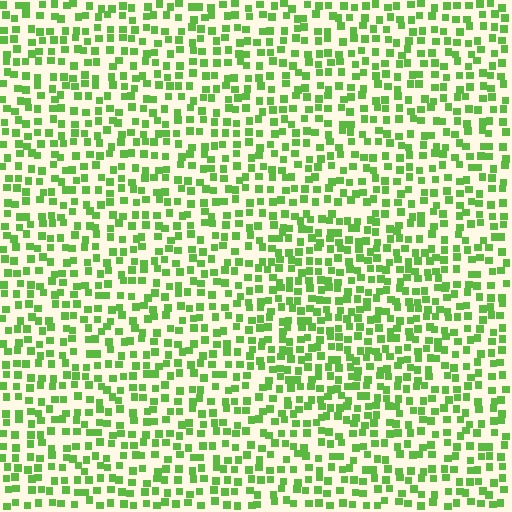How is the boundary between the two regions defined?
The boundary is defined by a change in element density (approximately 1.4x ratio). All elements are the same color, size, and shape.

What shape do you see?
I see a circle.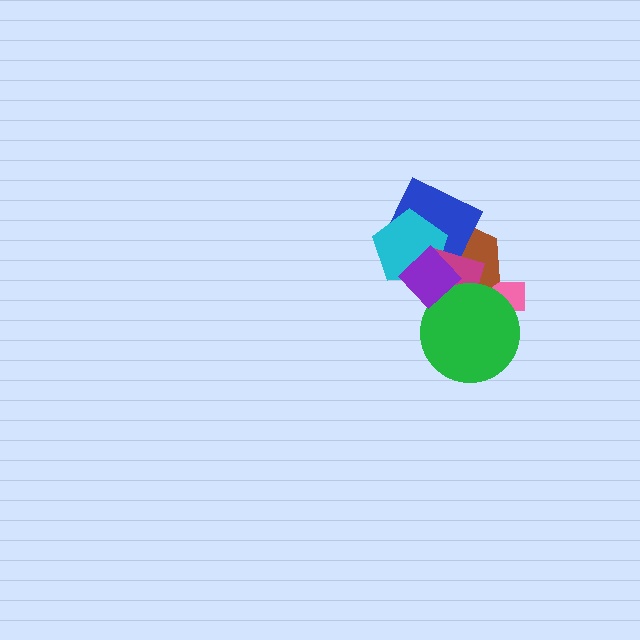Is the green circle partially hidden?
Yes, it is partially covered by another shape.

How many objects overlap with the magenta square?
6 objects overlap with the magenta square.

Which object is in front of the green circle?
The purple diamond is in front of the green circle.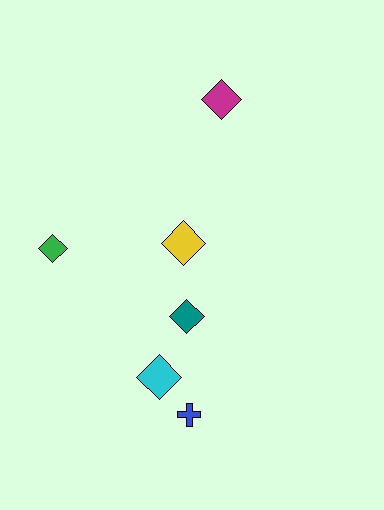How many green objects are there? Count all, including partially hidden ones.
There is 1 green object.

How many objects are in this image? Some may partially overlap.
There are 6 objects.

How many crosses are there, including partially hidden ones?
There is 1 cross.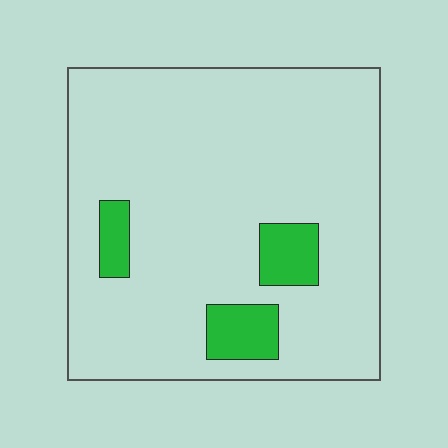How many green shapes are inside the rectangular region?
3.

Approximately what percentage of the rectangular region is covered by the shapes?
Approximately 10%.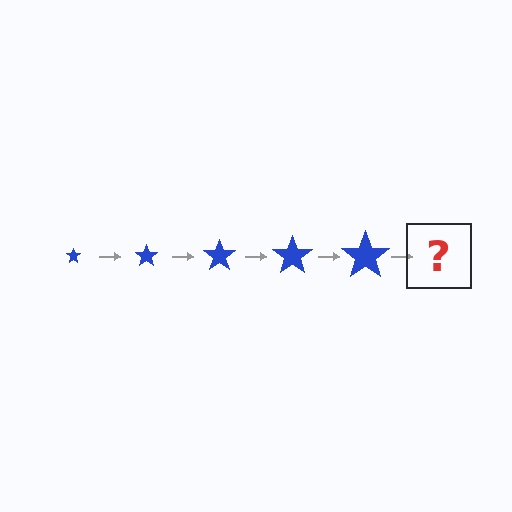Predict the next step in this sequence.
The next step is a blue star, larger than the previous one.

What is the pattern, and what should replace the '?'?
The pattern is that the star gets progressively larger each step. The '?' should be a blue star, larger than the previous one.